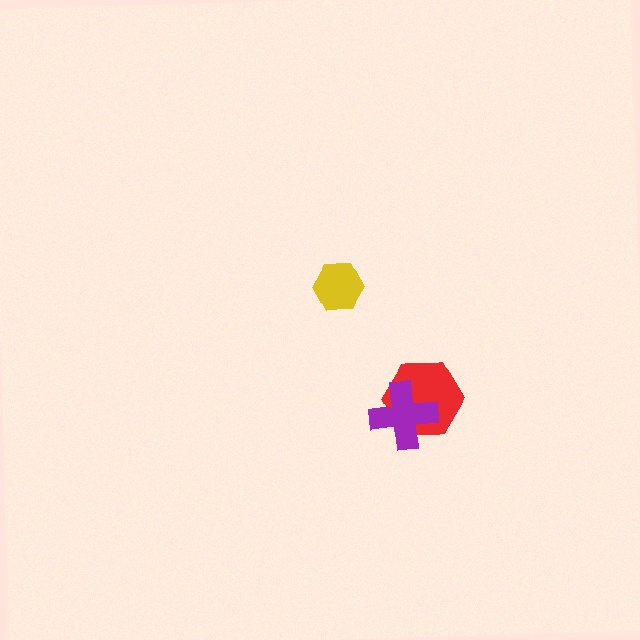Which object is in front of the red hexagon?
The purple cross is in front of the red hexagon.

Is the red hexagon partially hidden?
Yes, it is partially covered by another shape.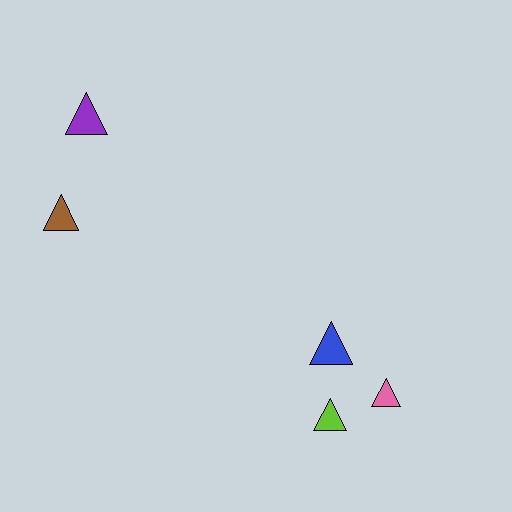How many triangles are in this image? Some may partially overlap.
There are 5 triangles.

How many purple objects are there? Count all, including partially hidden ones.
There is 1 purple object.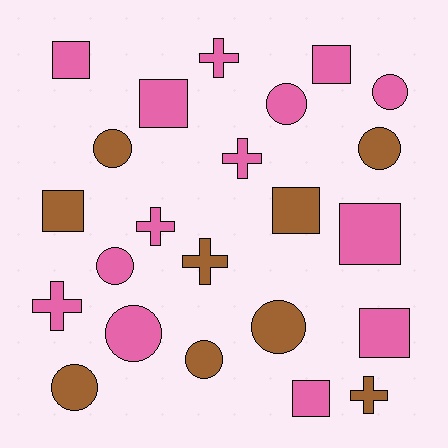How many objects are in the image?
There are 23 objects.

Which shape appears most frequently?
Circle, with 9 objects.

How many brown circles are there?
There are 5 brown circles.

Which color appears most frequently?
Pink, with 14 objects.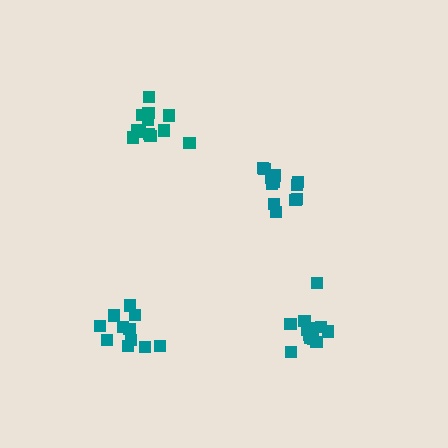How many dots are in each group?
Group 1: 11 dots, Group 2: 12 dots, Group 3: 12 dots, Group 4: 12 dots (47 total).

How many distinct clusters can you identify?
There are 4 distinct clusters.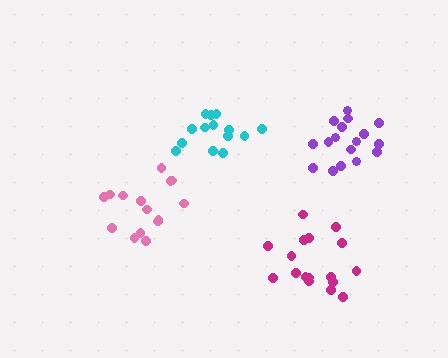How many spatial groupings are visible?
There are 4 spatial groupings.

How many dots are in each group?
Group 1: 15 dots, Group 2: 14 dots, Group 3: 17 dots, Group 4: 17 dots (63 total).